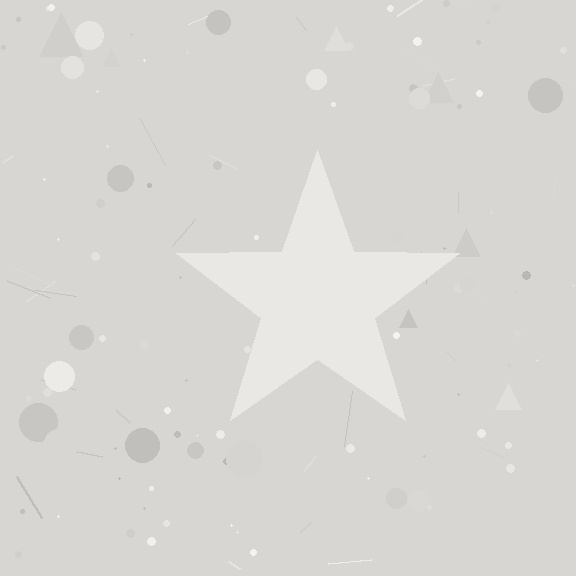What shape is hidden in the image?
A star is hidden in the image.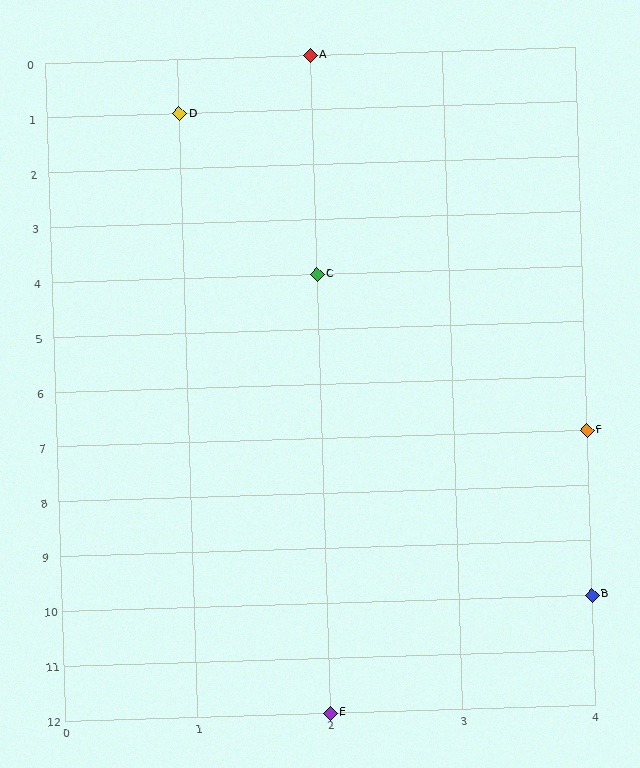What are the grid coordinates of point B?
Point B is at grid coordinates (4, 10).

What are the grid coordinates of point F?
Point F is at grid coordinates (4, 7).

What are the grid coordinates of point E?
Point E is at grid coordinates (2, 12).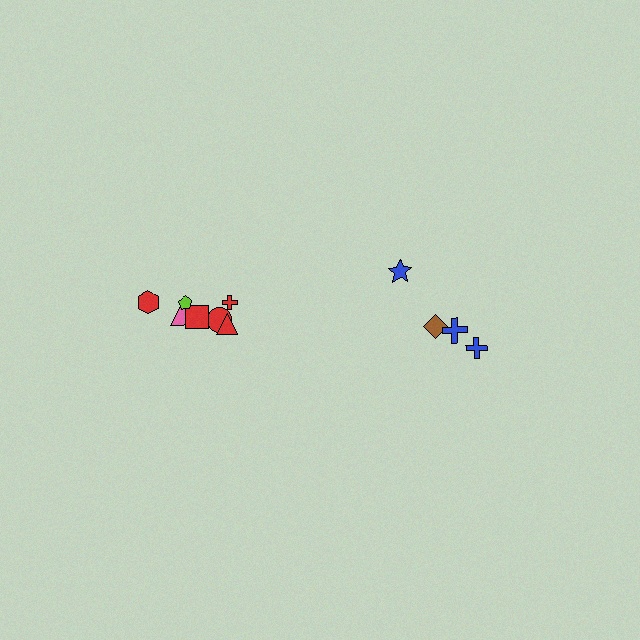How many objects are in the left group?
There are 7 objects.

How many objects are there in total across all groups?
There are 11 objects.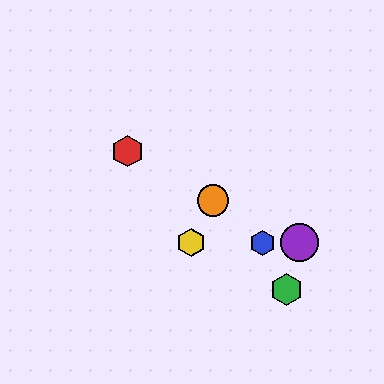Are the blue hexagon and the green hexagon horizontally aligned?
No, the blue hexagon is at y≈243 and the green hexagon is at y≈290.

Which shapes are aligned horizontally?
The blue hexagon, the yellow hexagon, the purple circle are aligned horizontally.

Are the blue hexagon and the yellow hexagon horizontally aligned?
Yes, both are at y≈243.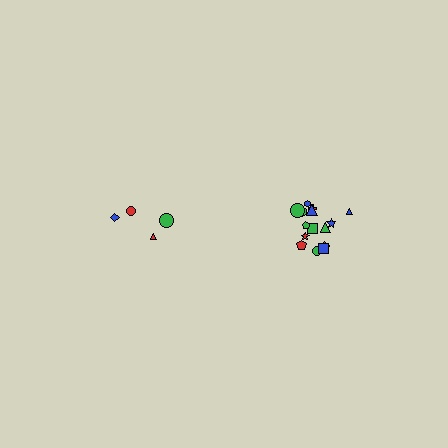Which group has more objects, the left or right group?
The right group.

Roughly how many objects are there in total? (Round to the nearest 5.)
Roughly 20 objects in total.